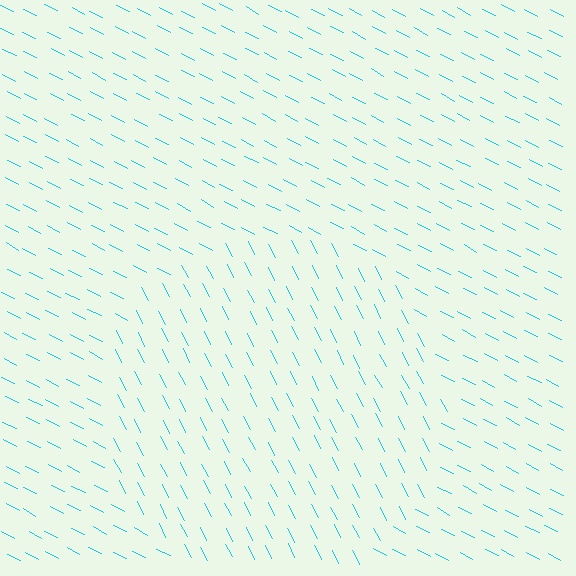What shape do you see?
I see a circle.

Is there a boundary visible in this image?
Yes, there is a texture boundary formed by a change in line orientation.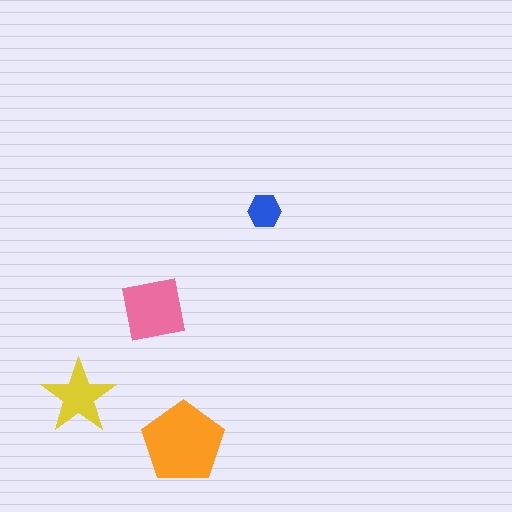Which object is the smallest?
The blue hexagon.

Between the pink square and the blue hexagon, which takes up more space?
The pink square.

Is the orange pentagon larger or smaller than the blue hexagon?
Larger.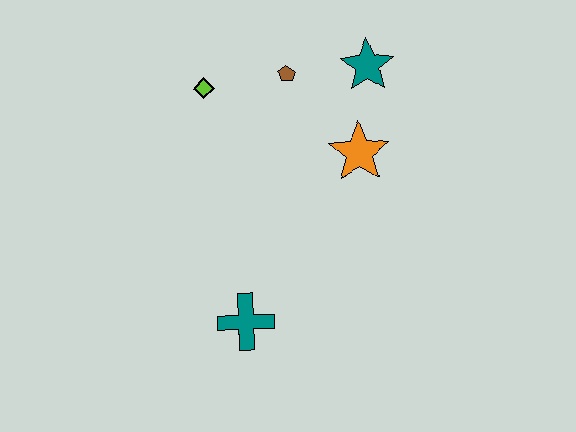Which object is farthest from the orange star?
The teal cross is farthest from the orange star.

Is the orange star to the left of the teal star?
Yes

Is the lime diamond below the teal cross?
No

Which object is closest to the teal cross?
The orange star is closest to the teal cross.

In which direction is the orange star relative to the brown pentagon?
The orange star is below the brown pentagon.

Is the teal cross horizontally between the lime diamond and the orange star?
Yes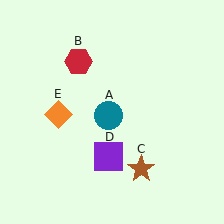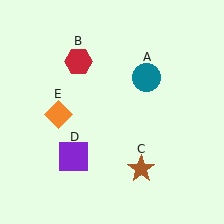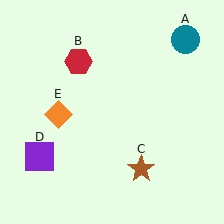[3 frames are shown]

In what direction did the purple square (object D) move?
The purple square (object D) moved left.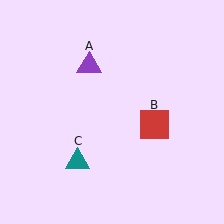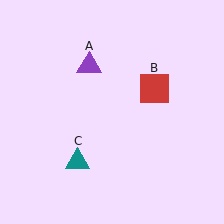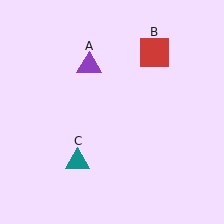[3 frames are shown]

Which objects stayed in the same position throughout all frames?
Purple triangle (object A) and teal triangle (object C) remained stationary.